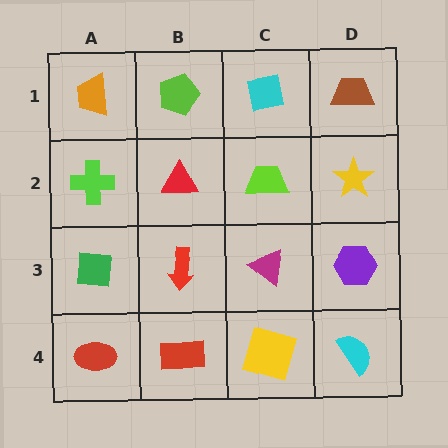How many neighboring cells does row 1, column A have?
2.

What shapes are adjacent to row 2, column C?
A cyan square (row 1, column C), a magenta triangle (row 3, column C), a red triangle (row 2, column B), a yellow star (row 2, column D).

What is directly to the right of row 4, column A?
A red rectangle.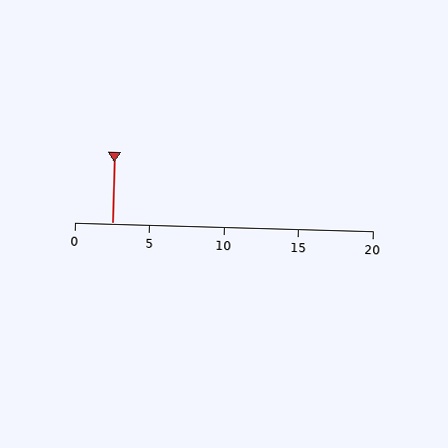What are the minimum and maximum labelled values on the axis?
The axis runs from 0 to 20.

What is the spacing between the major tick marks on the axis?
The major ticks are spaced 5 apart.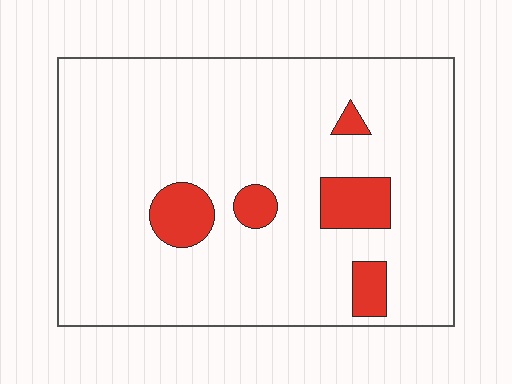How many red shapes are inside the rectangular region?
5.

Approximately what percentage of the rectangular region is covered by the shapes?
Approximately 10%.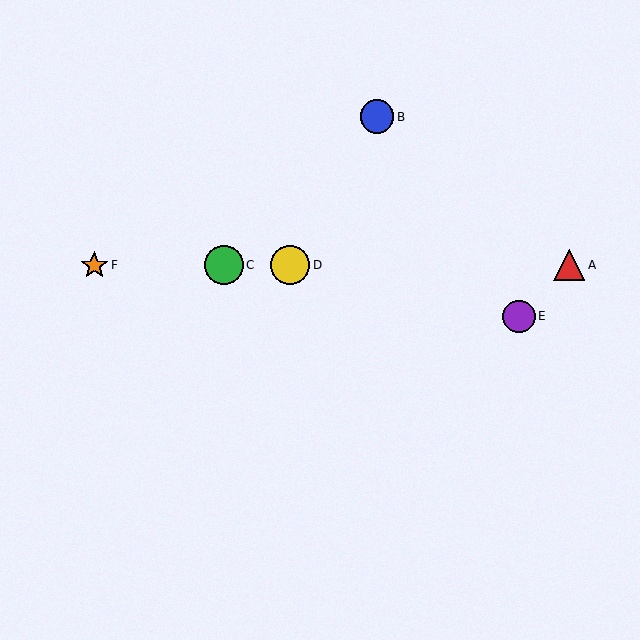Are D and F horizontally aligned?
Yes, both are at y≈265.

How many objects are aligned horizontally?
4 objects (A, C, D, F) are aligned horizontally.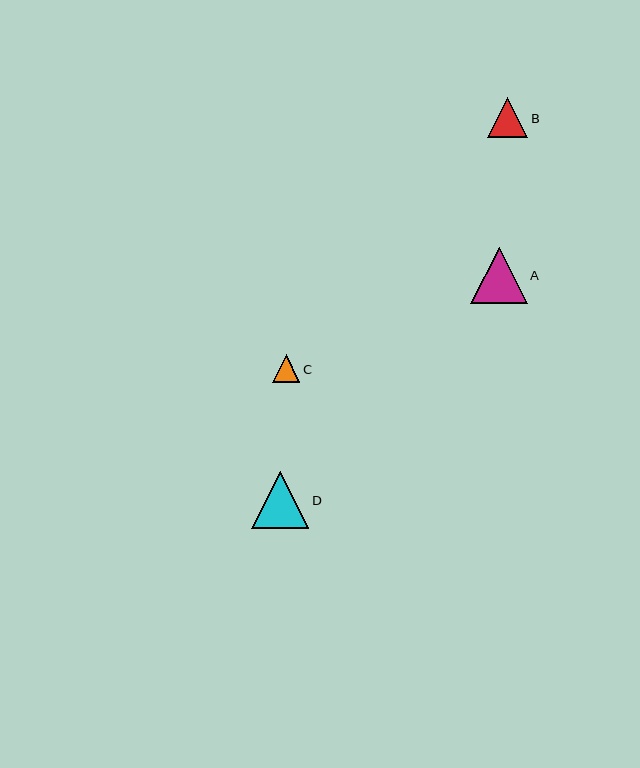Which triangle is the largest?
Triangle D is the largest with a size of approximately 57 pixels.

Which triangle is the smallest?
Triangle C is the smallest with a size of approximately 28 pixels.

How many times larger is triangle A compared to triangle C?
Triangle A is approximately 2.0 times the size of triangle C.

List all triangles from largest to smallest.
From largest to smallest: D, A, B, C.